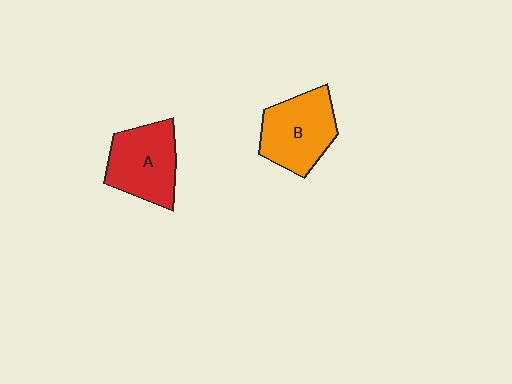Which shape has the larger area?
Shape B (orange).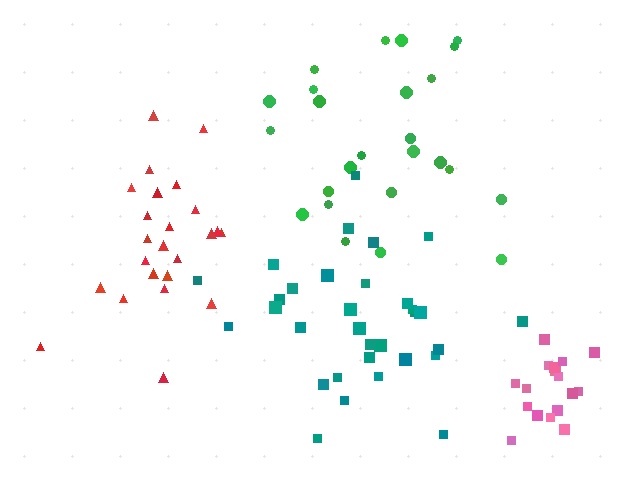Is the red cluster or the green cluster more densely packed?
Red.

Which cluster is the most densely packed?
Pink.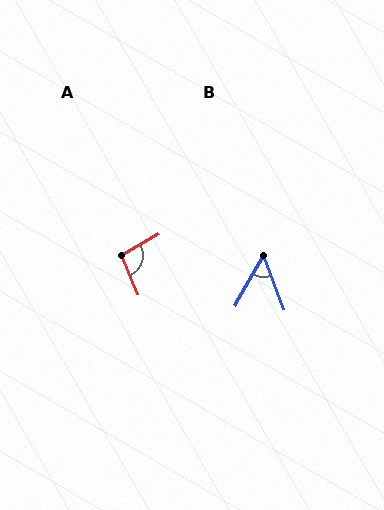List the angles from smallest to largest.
B (51°), A (97°).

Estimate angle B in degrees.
Approximately 51 degrees.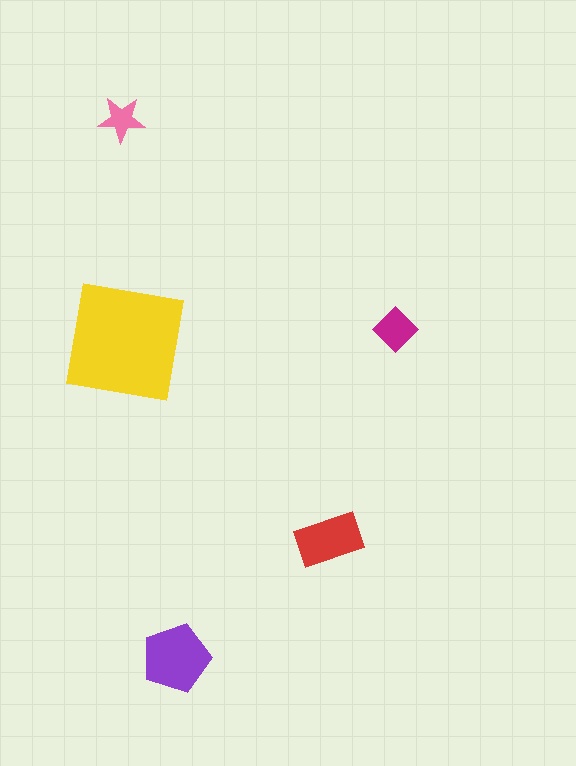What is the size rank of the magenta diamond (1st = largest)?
4th.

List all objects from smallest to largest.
The pink star, the magenta diamond, the red rectangle, the purple pentagon, the yellow square.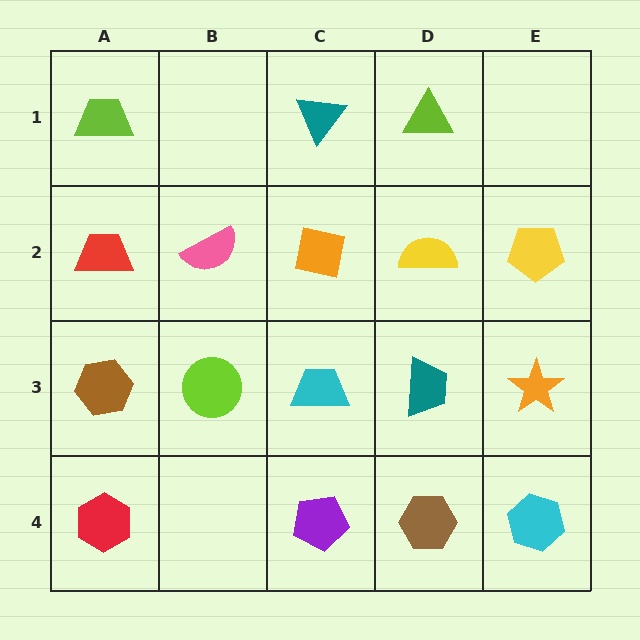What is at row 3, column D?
A teal trapezoid.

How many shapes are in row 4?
4 shapes.